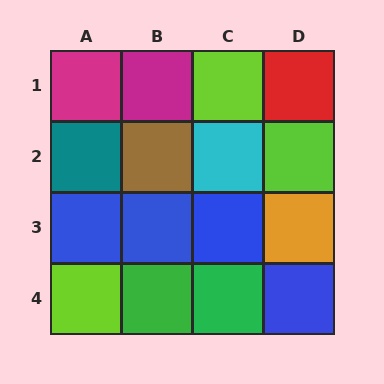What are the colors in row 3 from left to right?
Blue, blue, blue, orange.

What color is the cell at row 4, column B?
Green.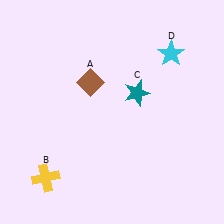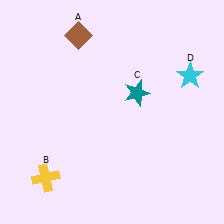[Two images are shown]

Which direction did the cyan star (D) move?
The cyan star (D) moved down.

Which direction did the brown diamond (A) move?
The brown diamond (A) moved up.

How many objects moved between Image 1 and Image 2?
2 objects moved between the two images.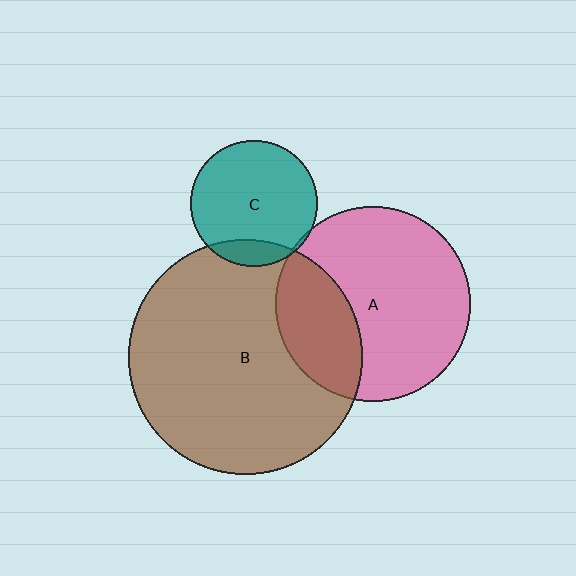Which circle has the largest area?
Circle B (brown).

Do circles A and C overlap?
Yes.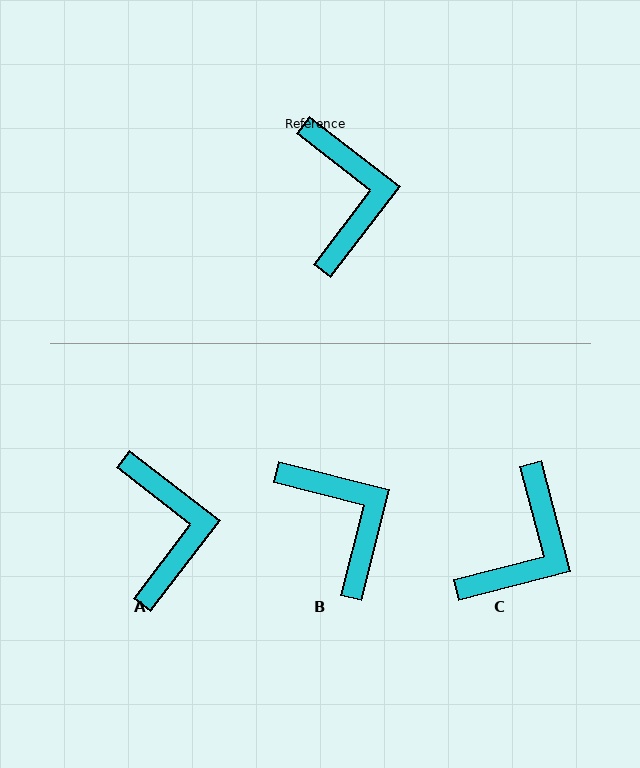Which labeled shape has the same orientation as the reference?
A.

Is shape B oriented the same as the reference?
No, it is off by about 23 degrees.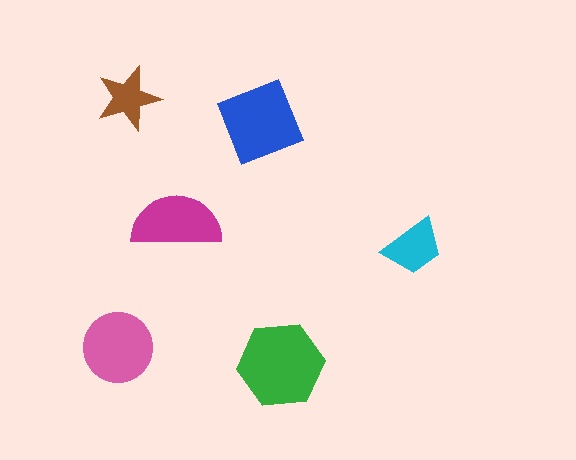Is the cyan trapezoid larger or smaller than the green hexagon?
Smaller.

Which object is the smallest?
The brown star.